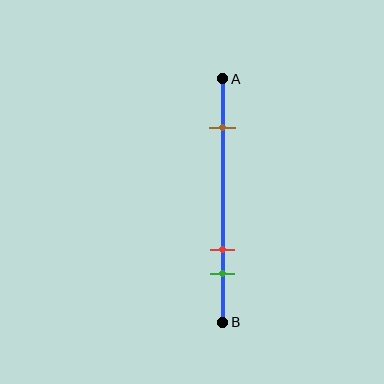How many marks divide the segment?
There are 3 marks dividing the segment.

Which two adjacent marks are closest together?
The red and green marks are the closest adjacent pair.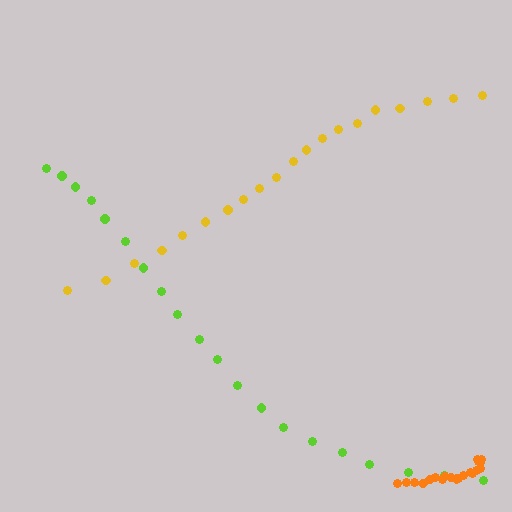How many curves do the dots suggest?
There are 3 distinct paths.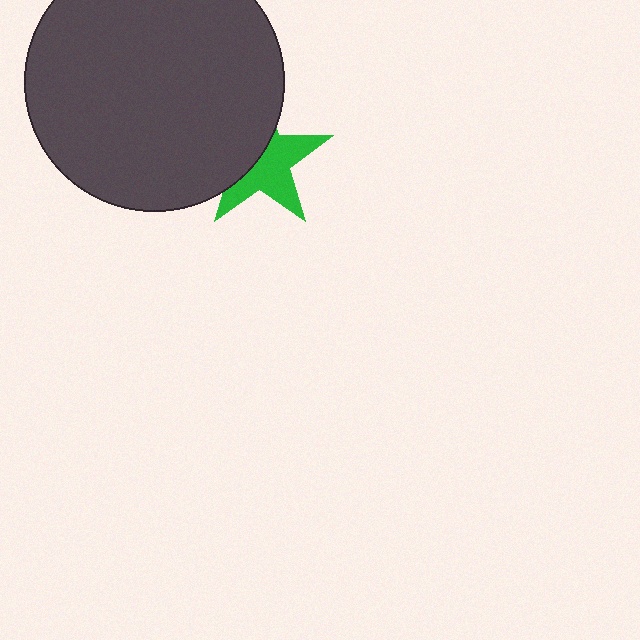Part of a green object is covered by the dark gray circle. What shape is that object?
It is a star.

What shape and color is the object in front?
The object in front is a dark gray circle.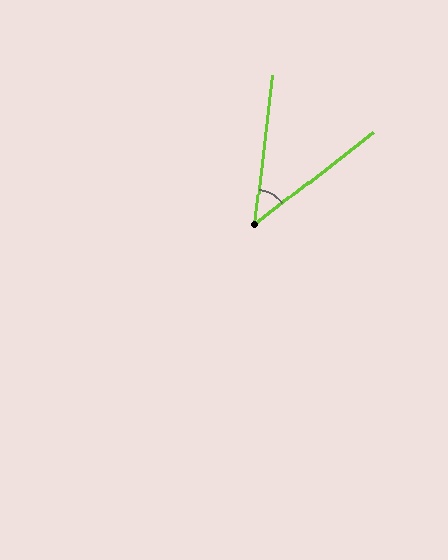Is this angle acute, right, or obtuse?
It is acute.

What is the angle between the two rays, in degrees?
Approximately 45 degrees.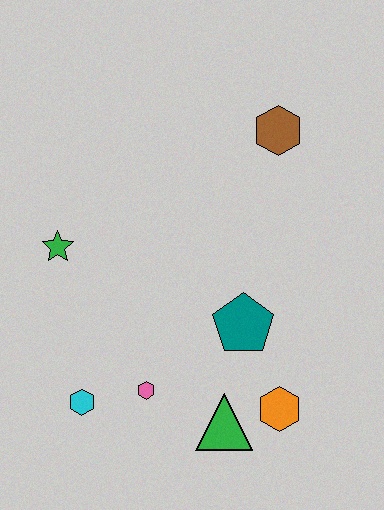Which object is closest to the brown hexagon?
The teal pentagon is closest to the brown hexagon.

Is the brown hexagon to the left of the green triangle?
No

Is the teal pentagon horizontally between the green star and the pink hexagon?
No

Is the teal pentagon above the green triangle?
Yes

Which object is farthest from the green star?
The orange hexagon is farthest from the green star.